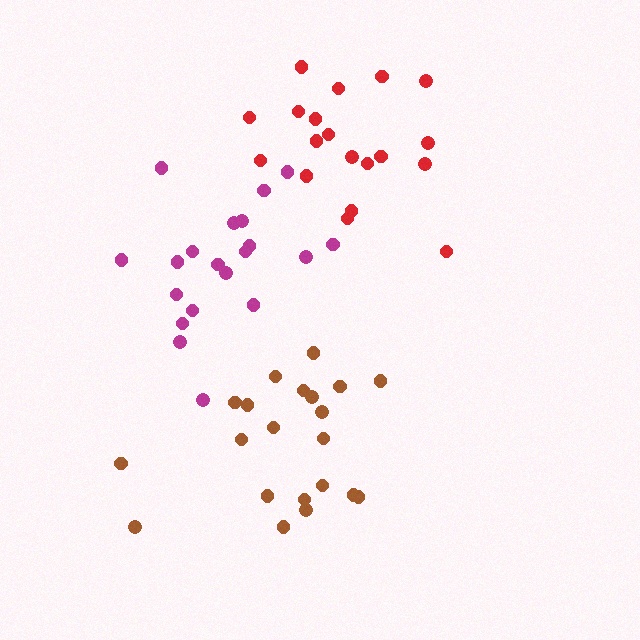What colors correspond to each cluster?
The clusters are colored: red, brown, magenta.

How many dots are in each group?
Group 1: 19 dots, Group 2: 21 dots, Group 3: 20 dots (60 total).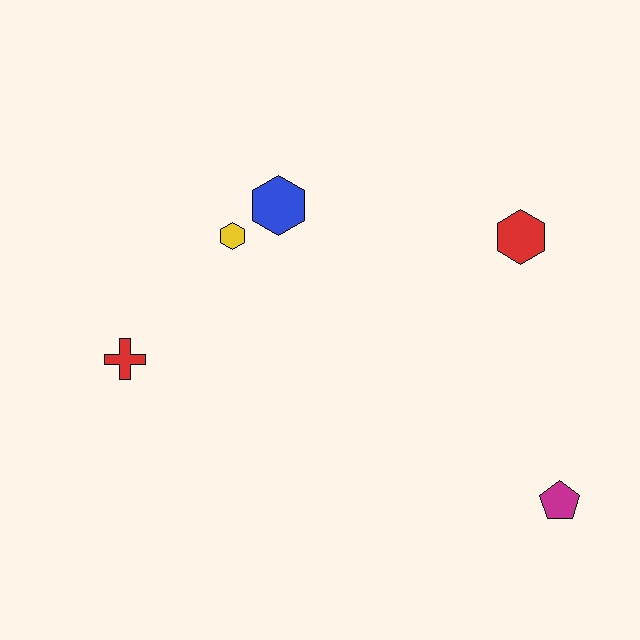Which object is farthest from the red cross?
The magenta pentagon is farthest from the red cross.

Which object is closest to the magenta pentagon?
The red hexagon is closest to the magenta pentagon.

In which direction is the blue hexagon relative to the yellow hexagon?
The blue hexagon is to the right of the yellow hexagon.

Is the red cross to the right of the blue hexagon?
No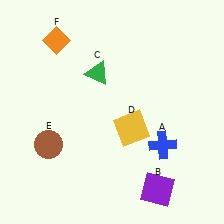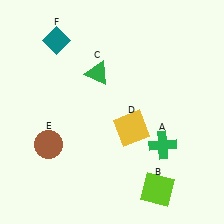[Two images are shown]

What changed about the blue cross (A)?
In Image 1, A is blue. In Image 2, it changed to green.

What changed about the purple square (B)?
In Image 1, B is purple. In Image 2, it changed to lime.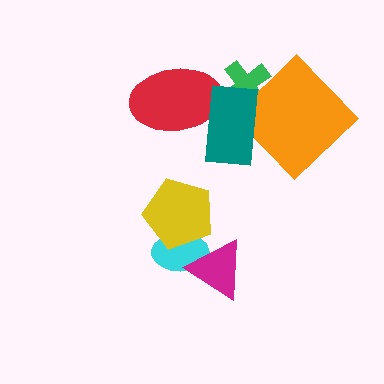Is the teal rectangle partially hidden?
No, no other shape covers it.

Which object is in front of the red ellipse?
The teal rectangle is in front of the red ellipse.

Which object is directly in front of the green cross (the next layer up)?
The orange diamond is directly in front of the green cross.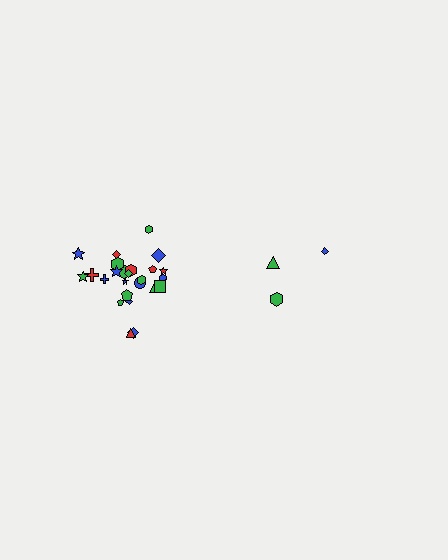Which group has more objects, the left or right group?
The left group.